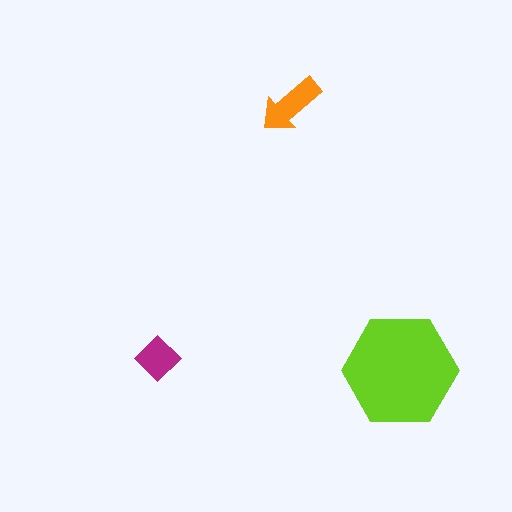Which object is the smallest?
The magenta diamond.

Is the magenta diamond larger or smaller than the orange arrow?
Smaller.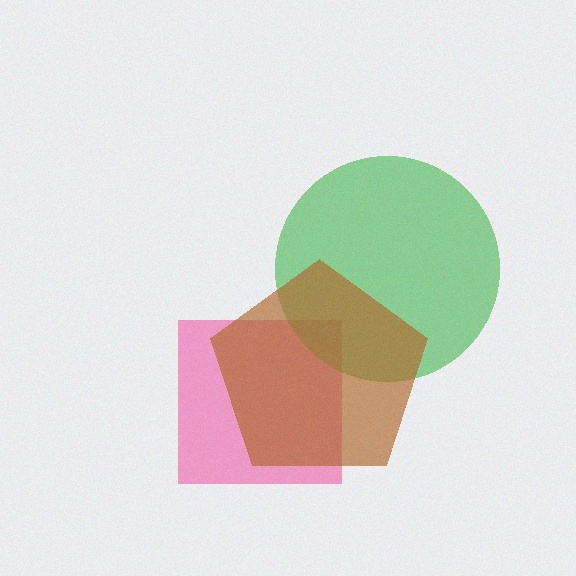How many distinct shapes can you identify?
There are 3 distinct shapes: a pink square, a green circle, a brown pentagon.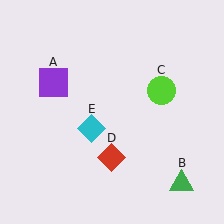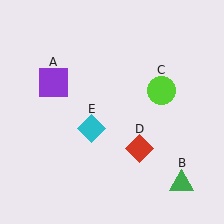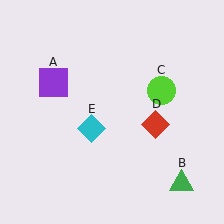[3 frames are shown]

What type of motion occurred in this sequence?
The red diamond (object D) rotated counterclockwise around the center of the scene.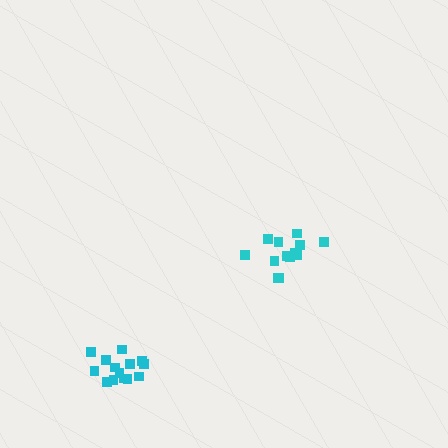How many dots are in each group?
Group 1: 13 dots, Group 2: 14 dots (27 total).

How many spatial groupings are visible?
There are 2 spatial groupings.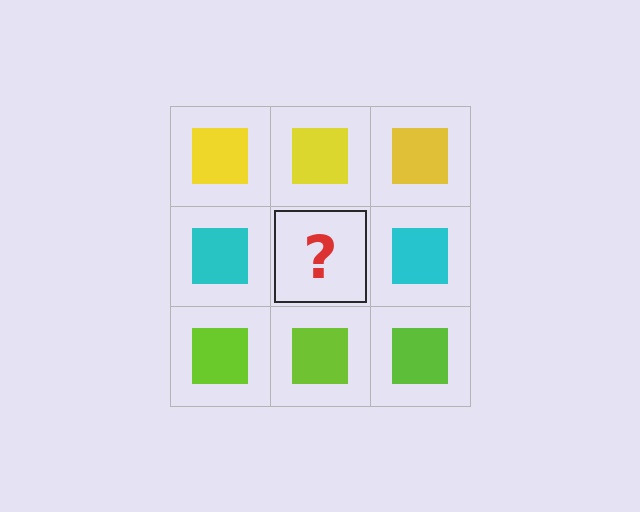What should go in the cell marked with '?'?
The missing cell should contain a cyan square.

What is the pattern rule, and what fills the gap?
The rule is that each row has a consistent color. The gap should be filled with a cyan square.